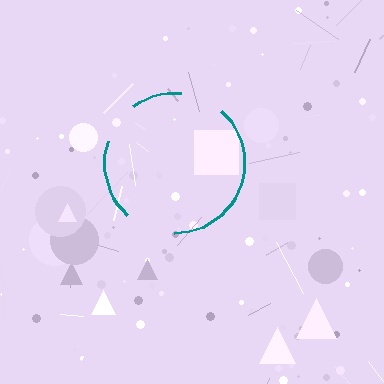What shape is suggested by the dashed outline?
The dashed outline suggests a circle.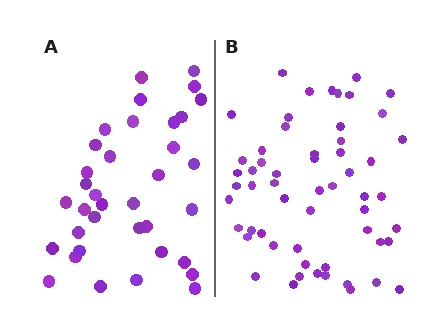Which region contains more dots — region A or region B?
Region B (the right region) has more dots.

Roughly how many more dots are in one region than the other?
Region B has approximately 20 more dots than region A.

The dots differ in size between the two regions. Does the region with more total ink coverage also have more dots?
No. Region A has more total ink coverage because its dots are larger, but region B actually contains more individual dots. Total area can be misleading — the number of items is what matters here.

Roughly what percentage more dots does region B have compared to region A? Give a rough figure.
About 60% more.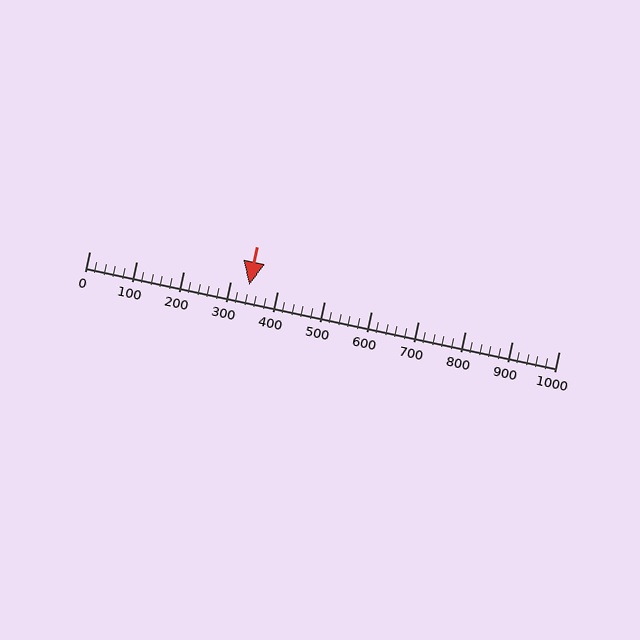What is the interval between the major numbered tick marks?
The major tick marks are spaced 100 units apart.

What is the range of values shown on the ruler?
The ruler shows values from 0 to 1000.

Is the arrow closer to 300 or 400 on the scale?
The arrow is closer to 300.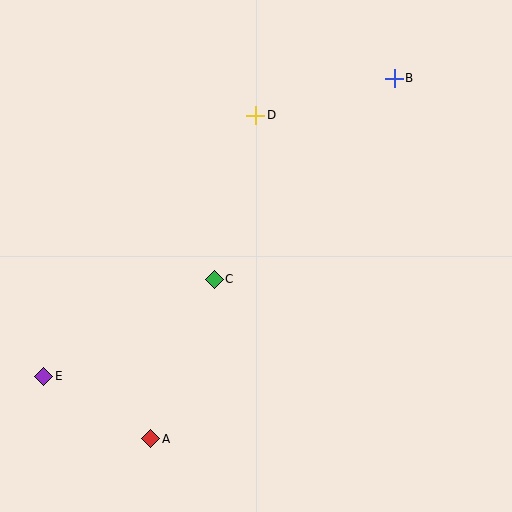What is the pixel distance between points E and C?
The distance between E and C is 196 pixels.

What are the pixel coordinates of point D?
Point D is at (256, 115).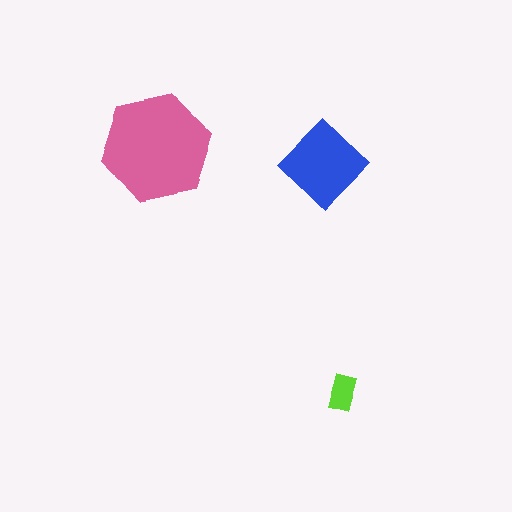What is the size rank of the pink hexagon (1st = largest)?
1st.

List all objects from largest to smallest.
The pink hexagon, the blue diamond, the lime rectangle.